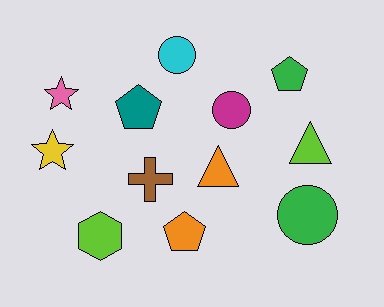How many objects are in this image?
There are 12 objects.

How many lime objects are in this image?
There are 2 lime objects.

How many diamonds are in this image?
There are no diamonds.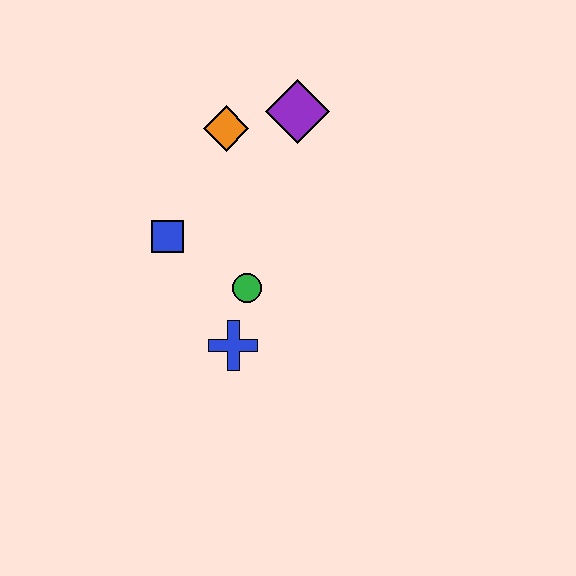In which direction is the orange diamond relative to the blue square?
The orange diamond is above the blue square.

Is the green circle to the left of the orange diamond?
No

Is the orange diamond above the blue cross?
Yes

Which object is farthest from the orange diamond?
The blue cross is farthest from the orange diamond.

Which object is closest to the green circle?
The blue cross is closest to the green circle.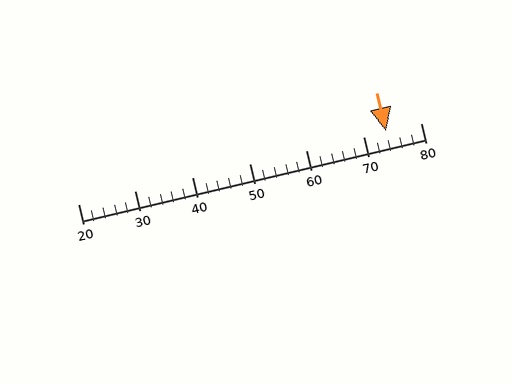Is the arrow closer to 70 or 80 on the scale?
The arrow is closer to 70.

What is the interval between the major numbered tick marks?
The major tick marks are spaced 10 units apart.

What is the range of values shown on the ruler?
The ruler shows values from 20 to 80.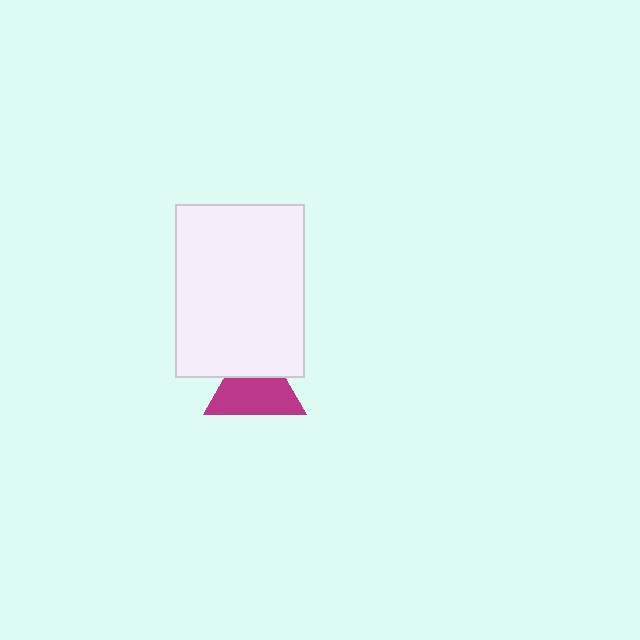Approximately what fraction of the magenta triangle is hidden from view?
Roughly 34% of the magenta triangle is hidden behind the white rectangle.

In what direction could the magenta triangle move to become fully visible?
The magenta triangle could move down. That would shift it out from behind the white rectangle entirely.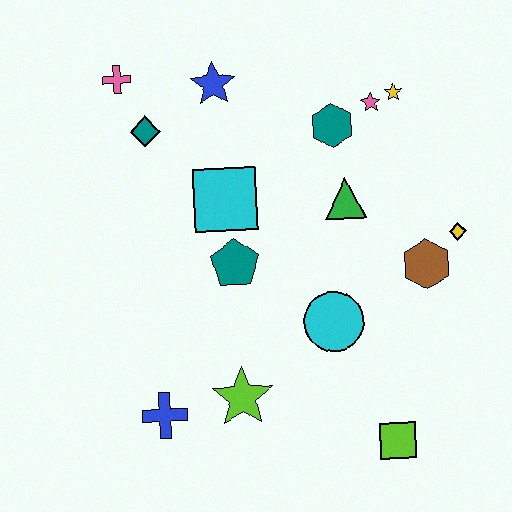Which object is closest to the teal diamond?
The pink cross is closest to the teal diamond.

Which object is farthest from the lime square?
The pink cross is farthest from the lime square.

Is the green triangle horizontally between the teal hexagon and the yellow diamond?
Yes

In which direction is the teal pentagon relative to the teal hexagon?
The teal pentagon is below the teal hexagon.